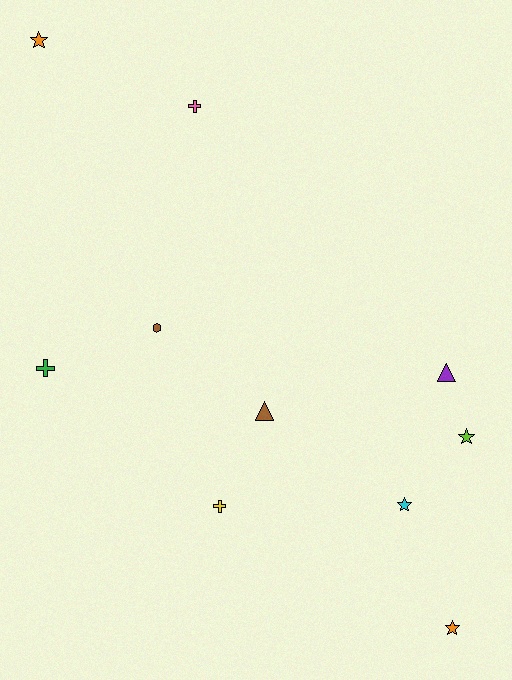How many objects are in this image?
There are 10 objects.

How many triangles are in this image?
There are 2 triangles.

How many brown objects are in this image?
There are 2 brown objects.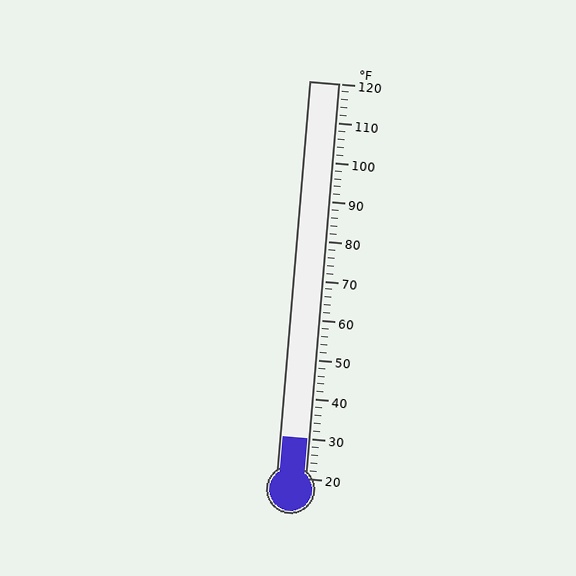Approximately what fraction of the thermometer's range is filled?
The thermometer is filled to approximately 10% of its range.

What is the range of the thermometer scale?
The thermometer scale ranges from 20°F to 120°F.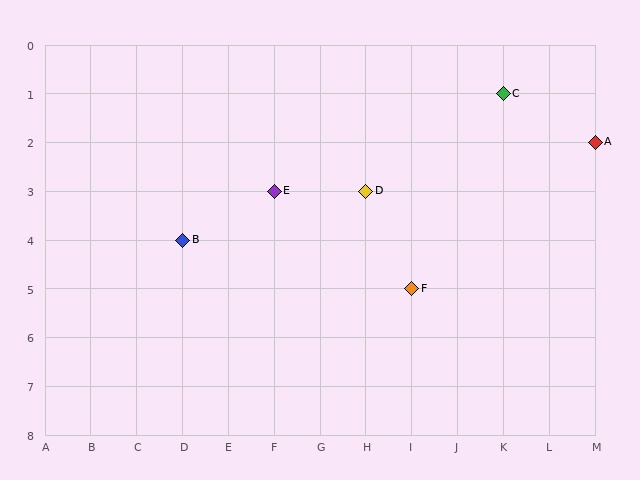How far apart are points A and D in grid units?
Points A and D are 5 columns and 1 row apart (about 5.1 grid units diagonally).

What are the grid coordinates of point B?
Point B is at grid coordinates (D, 4).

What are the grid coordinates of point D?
Point D is at grid coordinates (H, 3).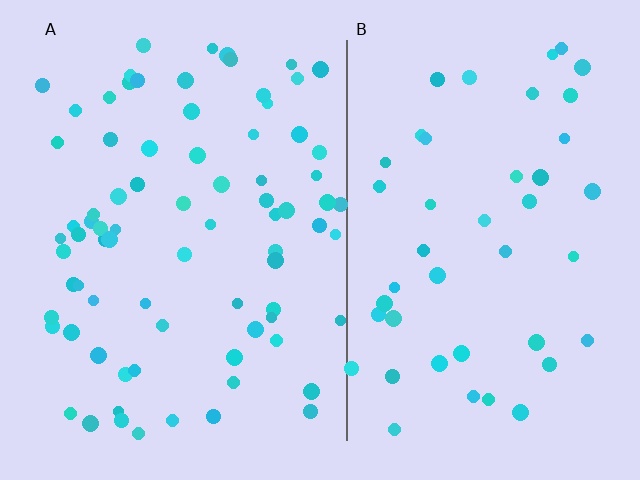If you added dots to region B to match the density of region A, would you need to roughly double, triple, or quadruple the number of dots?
Approximately double.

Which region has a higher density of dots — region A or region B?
A (the left).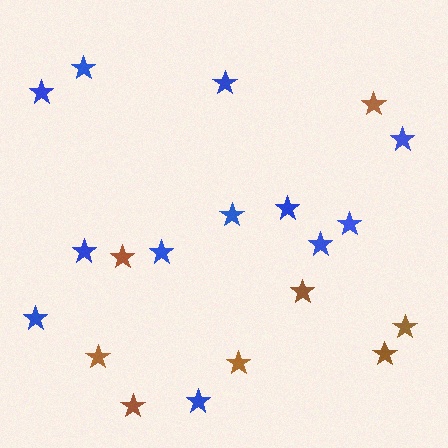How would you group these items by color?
There are 2 groups: one group of blue stars (12) and one group of brown stars (8).